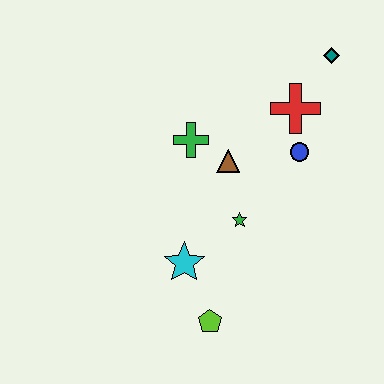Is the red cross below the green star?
No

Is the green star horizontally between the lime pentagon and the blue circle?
Yes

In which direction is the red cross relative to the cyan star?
The red cross is above the cyan star.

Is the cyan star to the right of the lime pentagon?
No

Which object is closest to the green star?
The brown triangle is closest to the green star.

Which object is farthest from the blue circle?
The lime pentagon is farthest from the blue circle.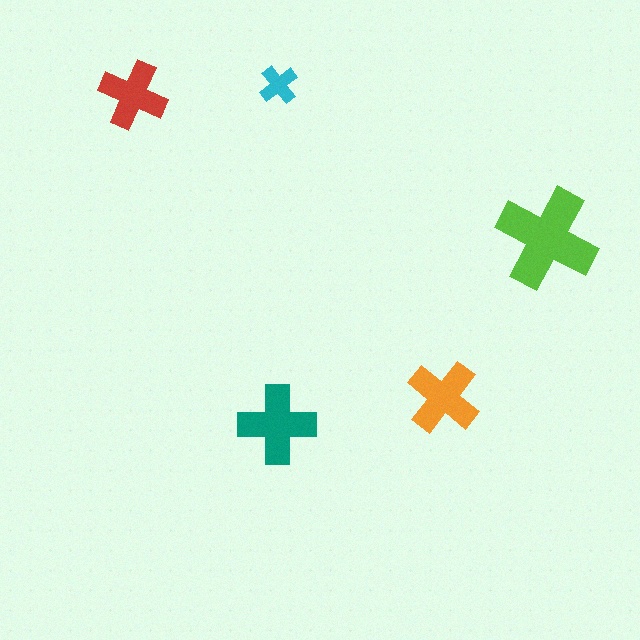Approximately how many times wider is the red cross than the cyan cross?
About 1.5 times wider.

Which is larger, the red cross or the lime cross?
The lime one.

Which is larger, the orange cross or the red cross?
The orange one.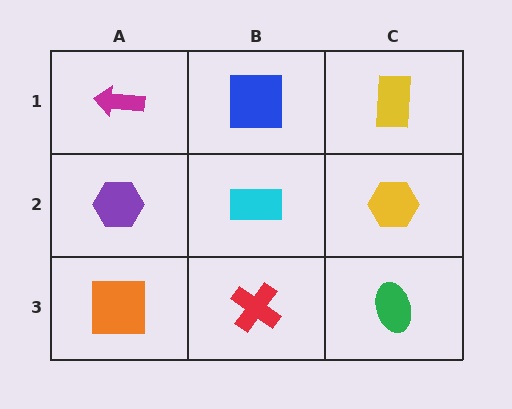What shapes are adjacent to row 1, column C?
A yellow hexagon (row 2, column C), a blue square (row 1, column B).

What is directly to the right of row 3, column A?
A red cross.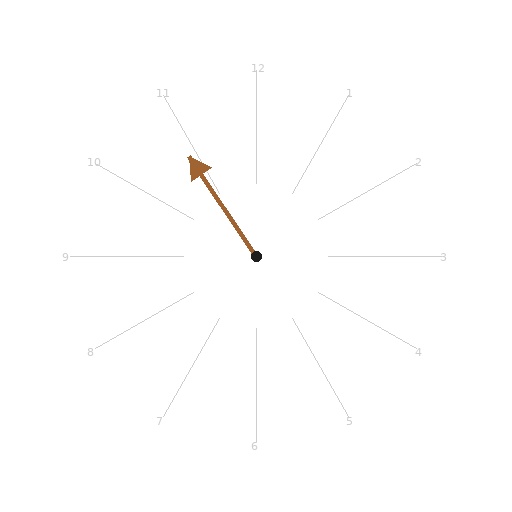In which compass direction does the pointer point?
Northwest.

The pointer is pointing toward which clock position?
Roughly 11 o'clock.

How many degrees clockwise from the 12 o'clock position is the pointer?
Approximately 326 degrees.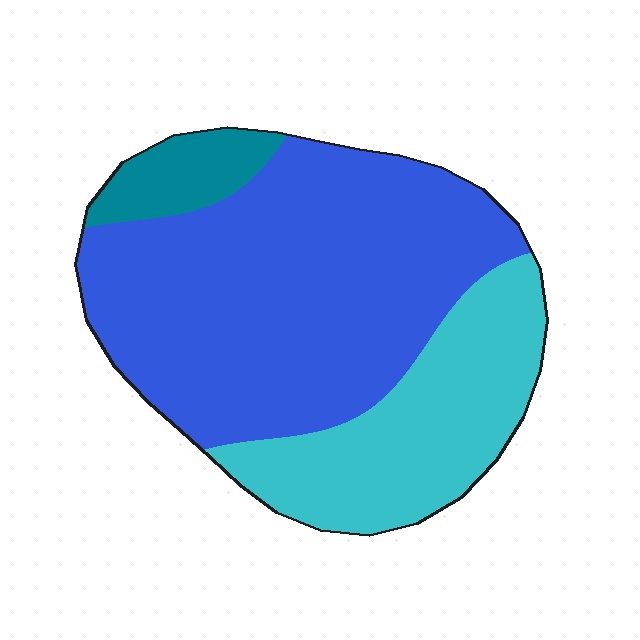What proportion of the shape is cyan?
Cyan covers around 30% of the shape.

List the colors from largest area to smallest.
From largest to smallest: blue, cyan, teal.